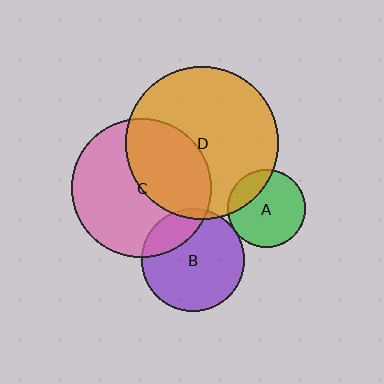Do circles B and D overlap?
Yes.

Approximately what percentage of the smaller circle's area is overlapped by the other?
Approximately 5%.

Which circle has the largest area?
Circle D (orange).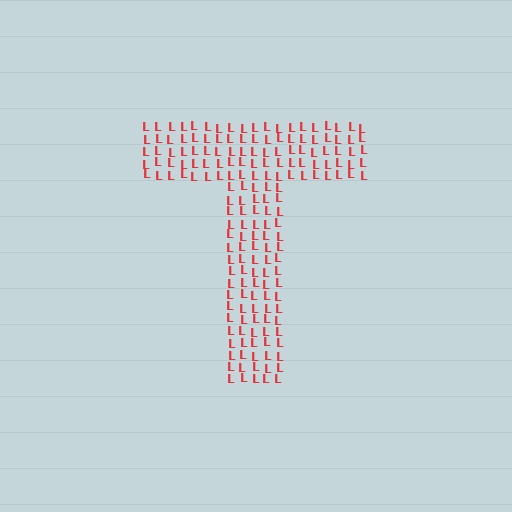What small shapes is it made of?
It is made of small letter L's.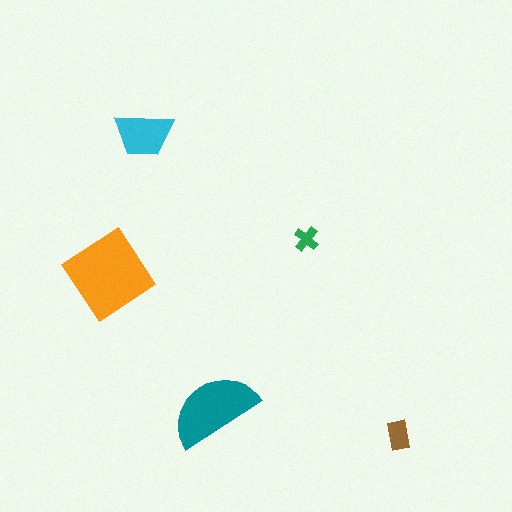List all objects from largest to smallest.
The orange diamond, the teal semicircle, the cyan trapezoid, the brown rectangle, the green cross.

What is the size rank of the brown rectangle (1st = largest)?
4th.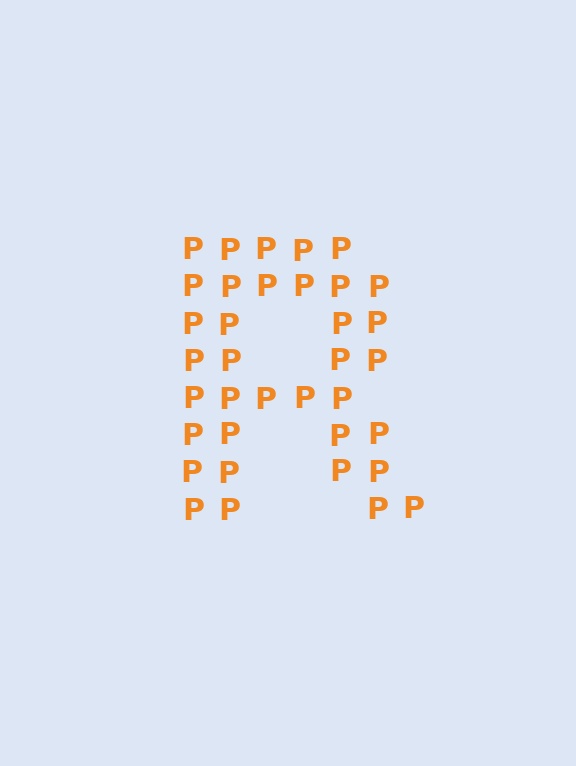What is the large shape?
The large shape is the letter R.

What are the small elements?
The small elements are letter P's.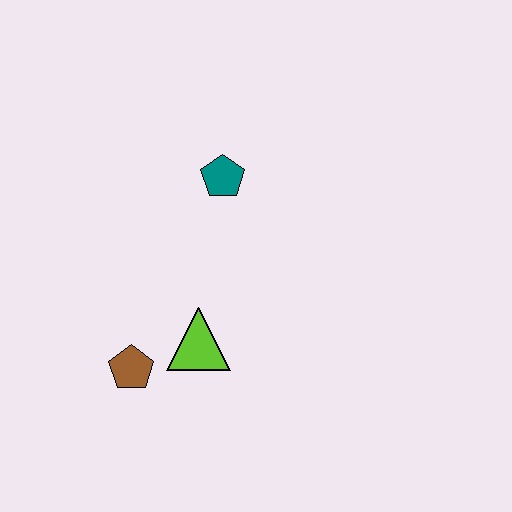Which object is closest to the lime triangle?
The brown pentagon is closest to the lime triangle.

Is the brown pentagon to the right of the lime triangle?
No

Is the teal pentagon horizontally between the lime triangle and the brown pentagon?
No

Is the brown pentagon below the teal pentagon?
Yes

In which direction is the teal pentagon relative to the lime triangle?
The teal pentagon is above the lime triangle.